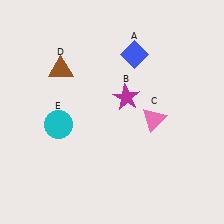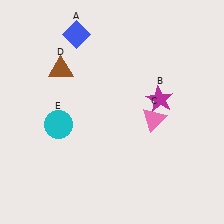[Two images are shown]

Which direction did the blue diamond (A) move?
The blue diamond (A) moved left.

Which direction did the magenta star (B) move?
The magenta star (B) moved right.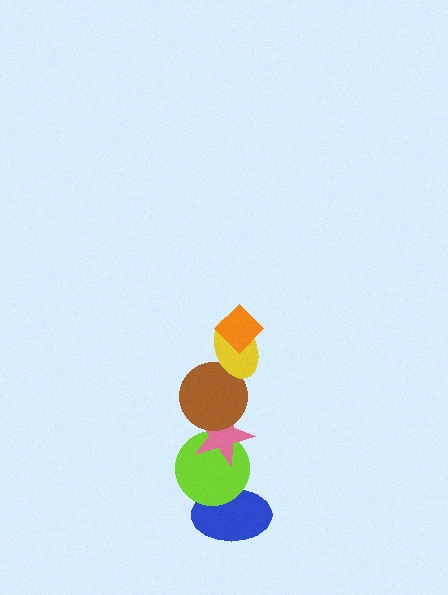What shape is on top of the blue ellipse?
The lime circle is on top of the blue ellipse.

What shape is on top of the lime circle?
The pink star is on top of the lime circle.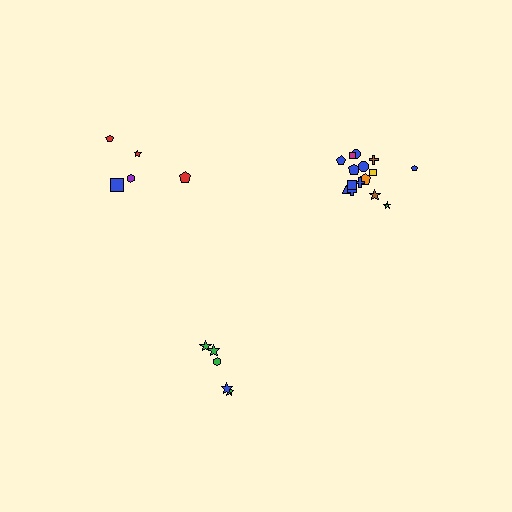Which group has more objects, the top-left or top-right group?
The top-right group.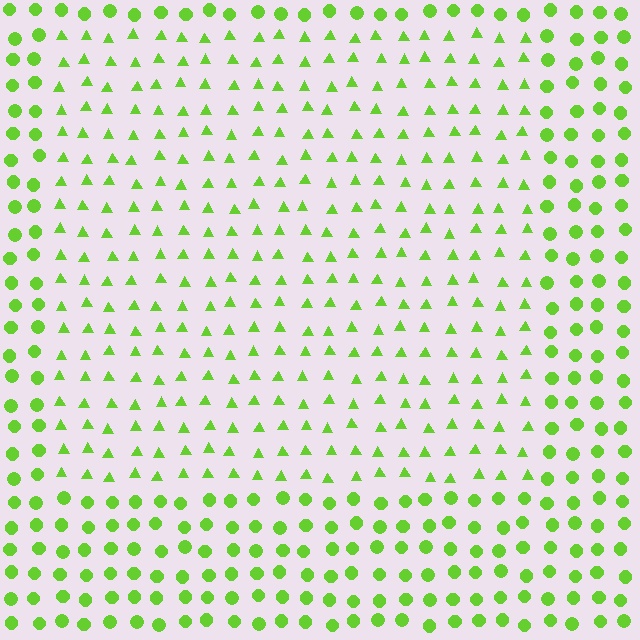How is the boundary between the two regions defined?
The boundary is defined by a change in element shape: triangles inside vs. circles outside. All elements share the same color and spacing.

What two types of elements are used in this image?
The image uses triangles inside the rectangle region and circles outside it.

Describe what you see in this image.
The image is filled with small lime elements arranged in a uniform grid. A rectangle-shaped region contains triangles, while the surrounding area contains circles. The boundary is defined purely by the change in element shape.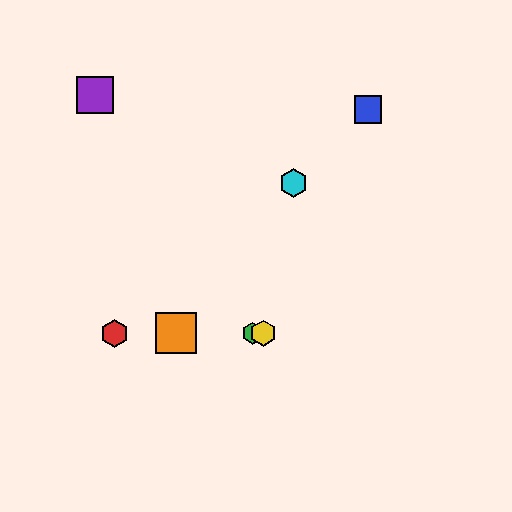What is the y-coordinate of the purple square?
The purple square is at y≈95.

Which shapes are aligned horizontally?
The red hexagon, the green hexagon, the yellow hexagon, the orange square are aligned horizontally.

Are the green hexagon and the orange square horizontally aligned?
Yes, both are at y≈333.